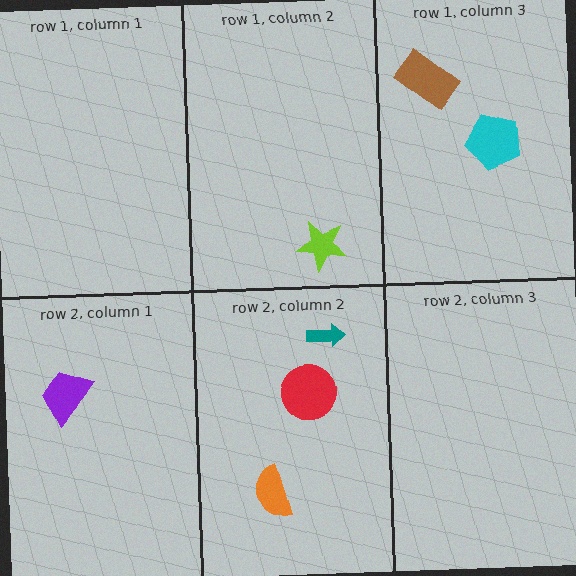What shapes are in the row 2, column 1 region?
The purple trapezoid.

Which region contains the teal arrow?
The row 2, column 2 region.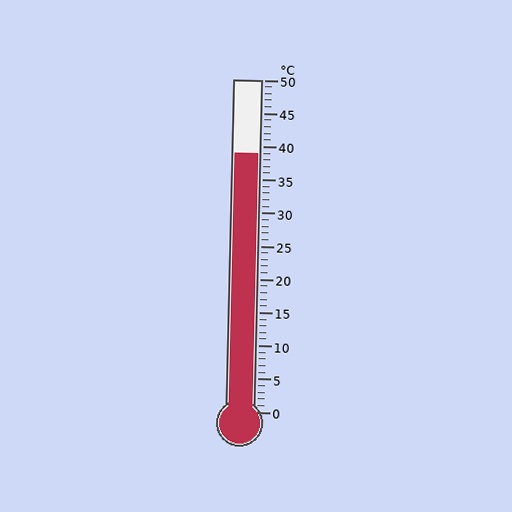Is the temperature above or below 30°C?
The temperature is above 30°C.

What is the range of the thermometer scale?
The thermometer scale ranges from 0°C to 50°C.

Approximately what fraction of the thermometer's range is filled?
The thermometer is filled to approximately 80% of its range.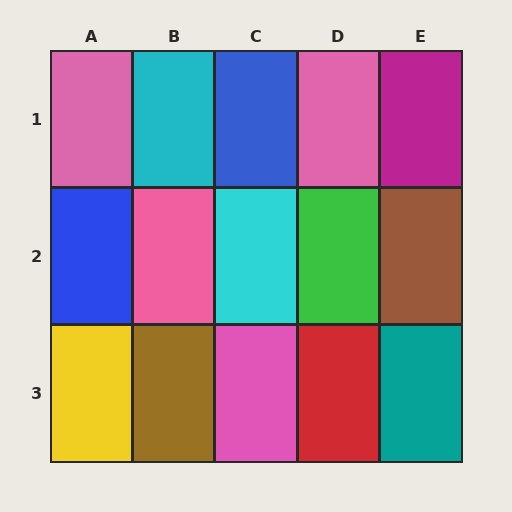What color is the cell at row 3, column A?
Yellow.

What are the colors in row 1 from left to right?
Pink, cyan, blue, pink, magenta.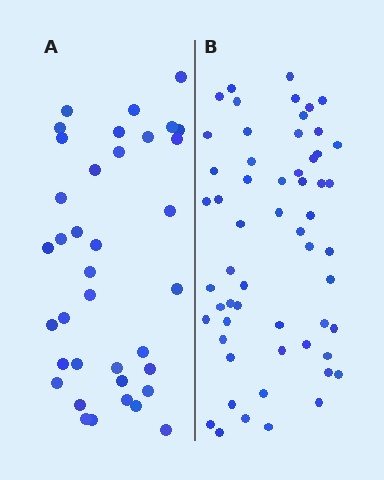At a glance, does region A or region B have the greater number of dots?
Region B (the right region) has more dots.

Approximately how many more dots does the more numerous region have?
Region B has approximately 20 more dots than region A.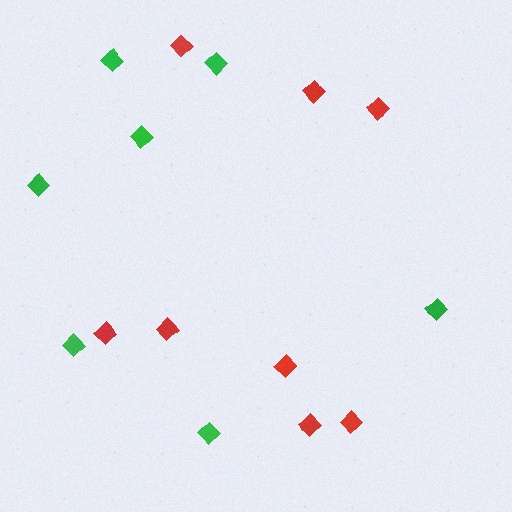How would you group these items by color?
There are 2 groups: one group of green diamonds (7) and one group of red diamonds (8).